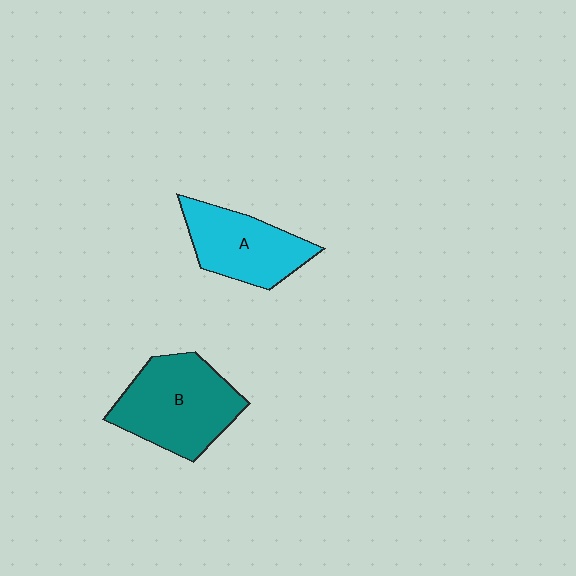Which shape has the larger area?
Shape B (teal).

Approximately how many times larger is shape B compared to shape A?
Approximately 1.3 times.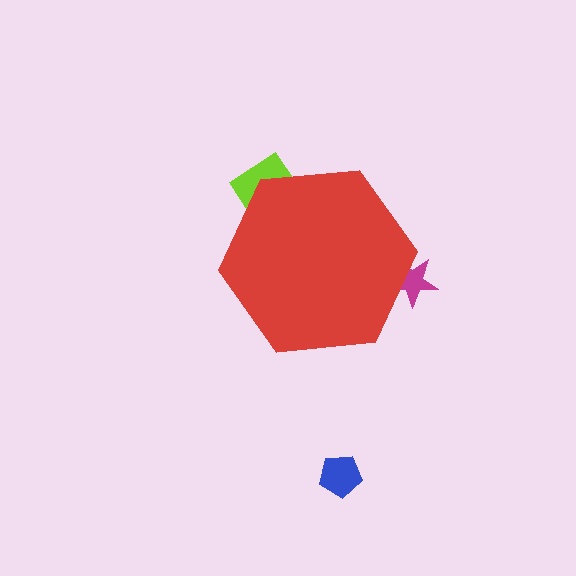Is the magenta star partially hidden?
Yes, the magenta star is partially hidden behind the red hexagon.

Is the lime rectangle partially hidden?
Yes, the lime rectangle is partially hidden behind the red hexagon.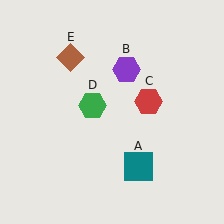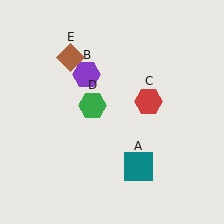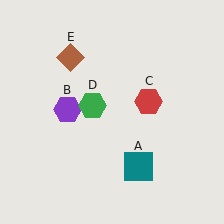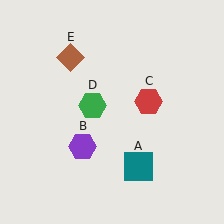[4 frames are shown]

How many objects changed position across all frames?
1 object changed position: purple hexagon (object B).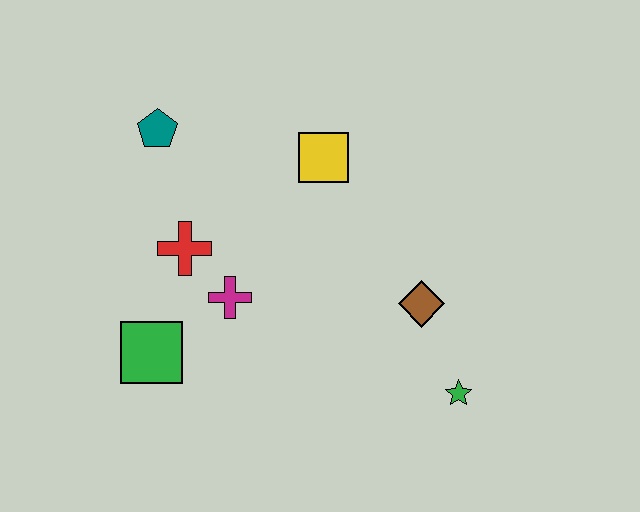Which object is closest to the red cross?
The magenta cross is closest to the red cross.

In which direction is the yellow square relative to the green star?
The yellow square is above the green star.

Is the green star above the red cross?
No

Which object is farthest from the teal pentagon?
The green star is farthest from the teal pentagon.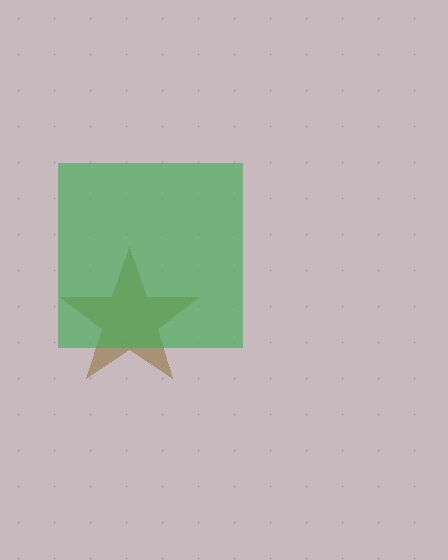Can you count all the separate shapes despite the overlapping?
Yes, there are 2 separate shapes.